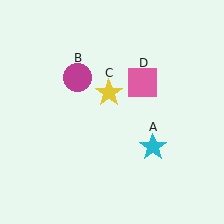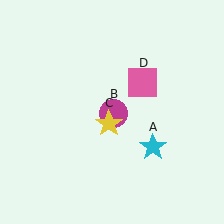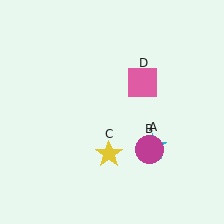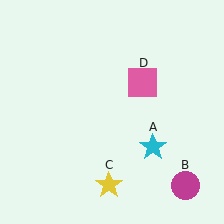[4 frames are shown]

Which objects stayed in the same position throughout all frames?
Cyan star (object A) and pink square (object D) remained stationary.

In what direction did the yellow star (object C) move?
The yellow star (object C) moved down.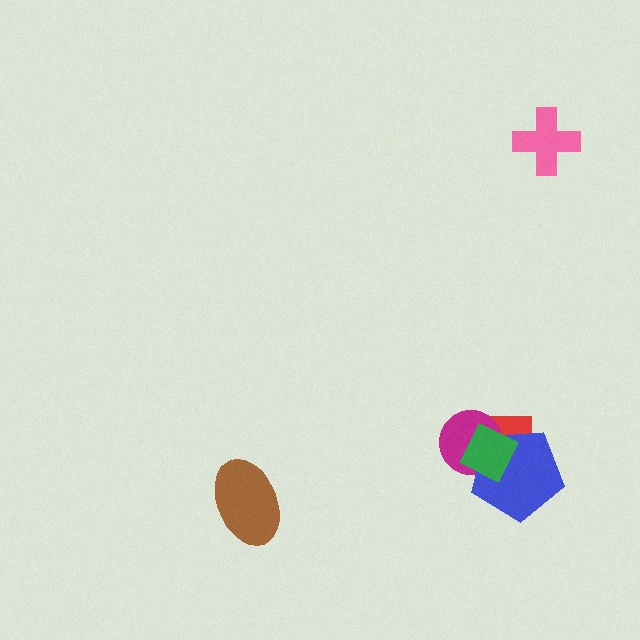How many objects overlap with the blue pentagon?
3 objects overlap with the blue pentagon.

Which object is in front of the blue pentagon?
The green diamond is in front of the blue pentagon.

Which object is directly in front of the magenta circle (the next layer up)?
The blue pentagon is directly in front of the magenta circle.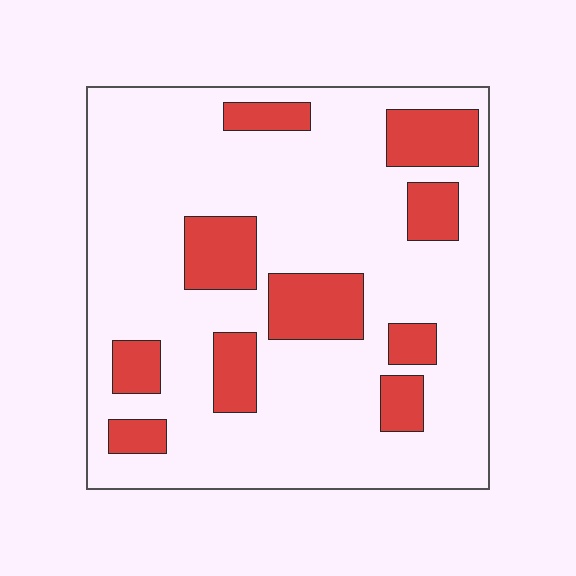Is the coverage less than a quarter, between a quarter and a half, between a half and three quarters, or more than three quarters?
Less than a quarter.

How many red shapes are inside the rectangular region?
10.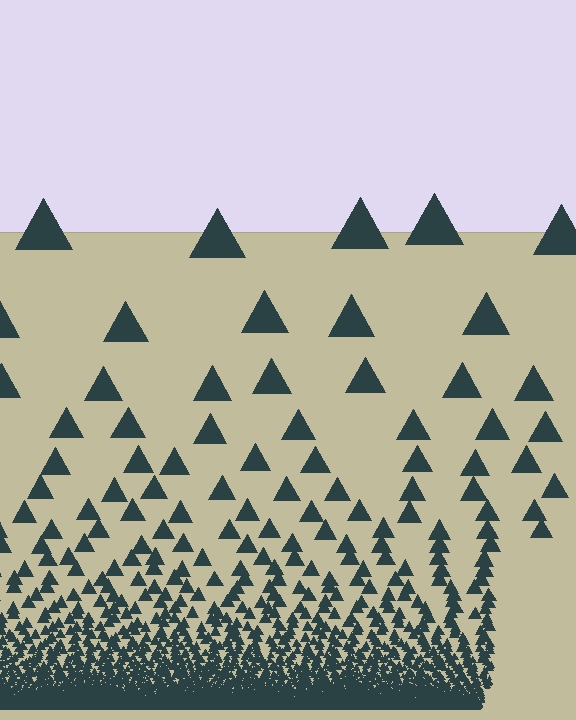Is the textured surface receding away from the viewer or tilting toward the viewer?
The surface appears to tilt toward the viewer. Texture elements get larger and sparser toward the top.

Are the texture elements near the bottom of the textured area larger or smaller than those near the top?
Smaller. The gradient is inverted — elements near the bottom are smaller and denser.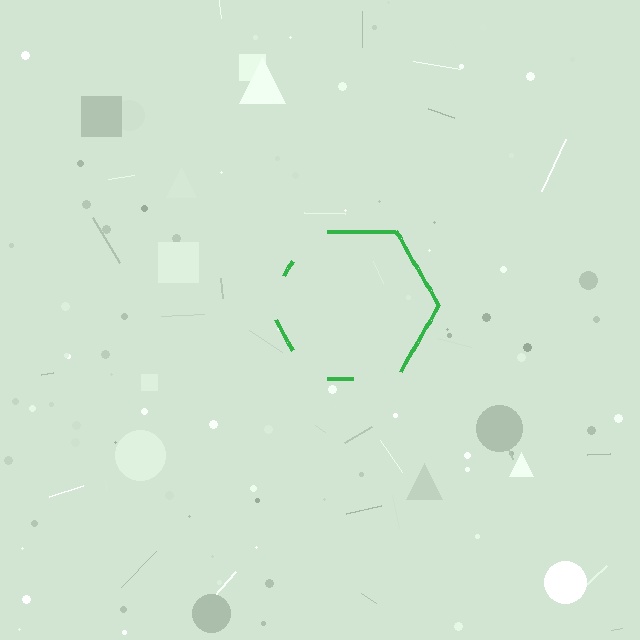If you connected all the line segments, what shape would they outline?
They would outline a hexagon.